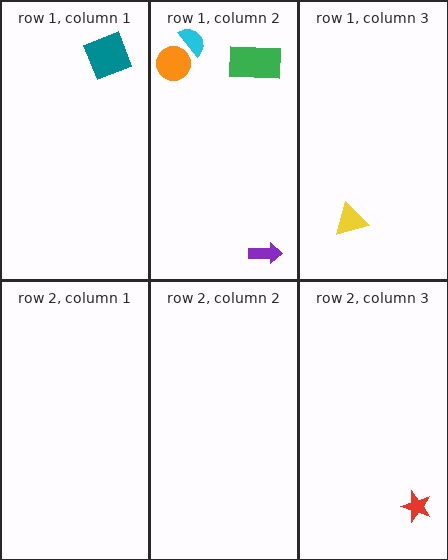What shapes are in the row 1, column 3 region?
The yellow triangle.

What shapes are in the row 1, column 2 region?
The cyan semicircle, the purple arrow, the orange circle, the green rectangle.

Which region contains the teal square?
The row 1, column 1 region.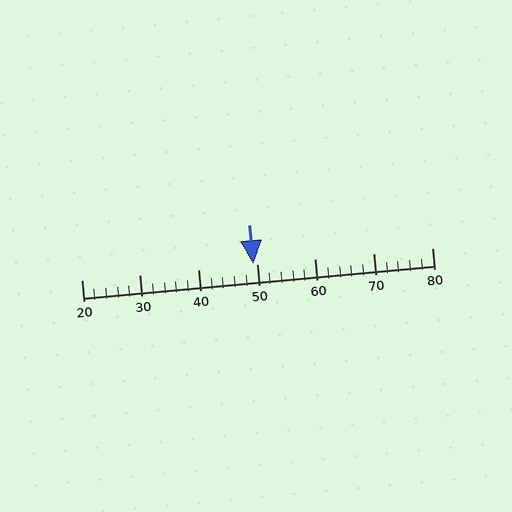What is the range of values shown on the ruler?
The ruler shows values from 20 to 80.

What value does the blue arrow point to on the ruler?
The blue arrow points to approximately 49.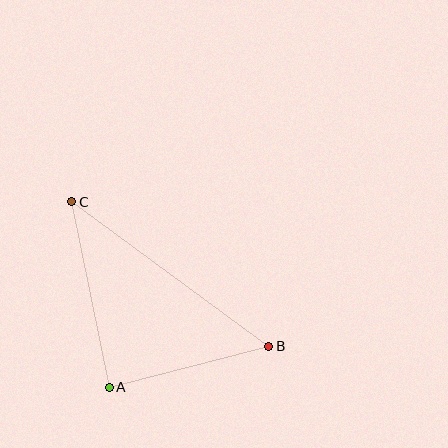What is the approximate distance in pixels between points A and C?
The distance between A and C is approximately 189 pixels.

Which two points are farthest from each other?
Points B and C are farthest from each other.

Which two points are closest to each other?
Points A and B are closest to each other.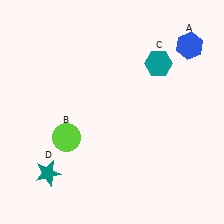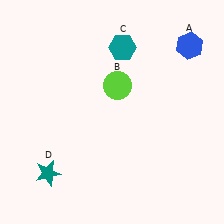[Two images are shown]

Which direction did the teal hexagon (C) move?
The teal hexagon (C) moved left.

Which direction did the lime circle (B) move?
The lime circle (B) moved up.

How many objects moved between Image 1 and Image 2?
2 objects moved between the two images.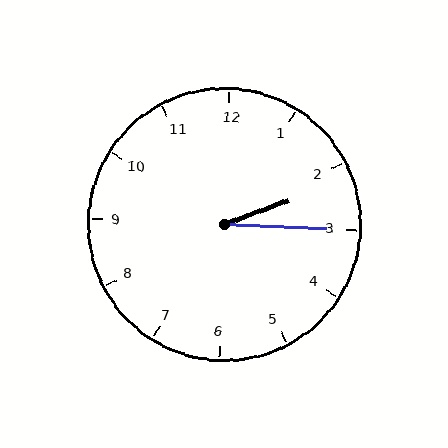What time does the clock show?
2:15.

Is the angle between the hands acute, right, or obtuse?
It is acute.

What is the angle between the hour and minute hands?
Approximately 22 degrees.